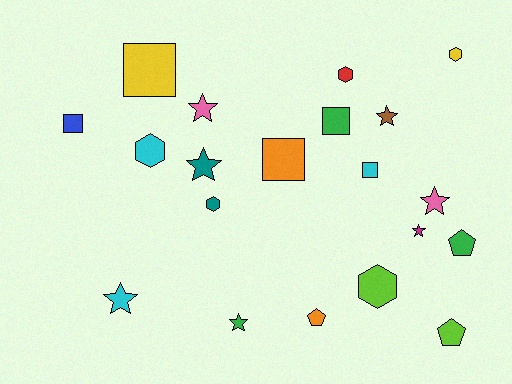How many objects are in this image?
There are 20 objects.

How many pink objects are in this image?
There are 2 pink objects.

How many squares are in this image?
There are 5 squares.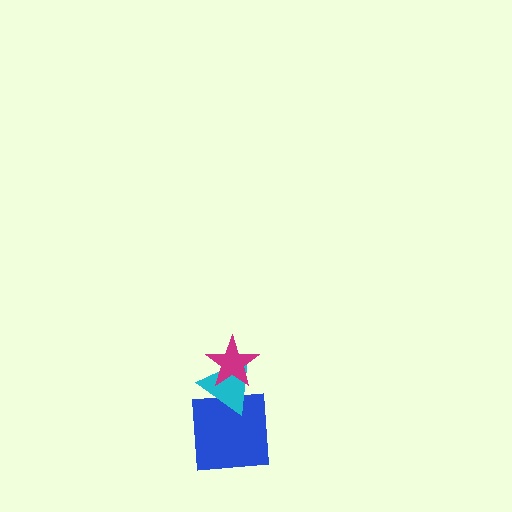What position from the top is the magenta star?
The magenta star is 1st from the top.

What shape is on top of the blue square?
The cyan triangle is on top of the blue square.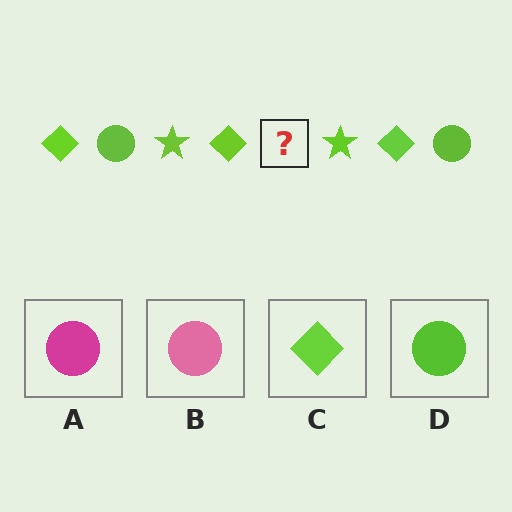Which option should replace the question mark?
Option D.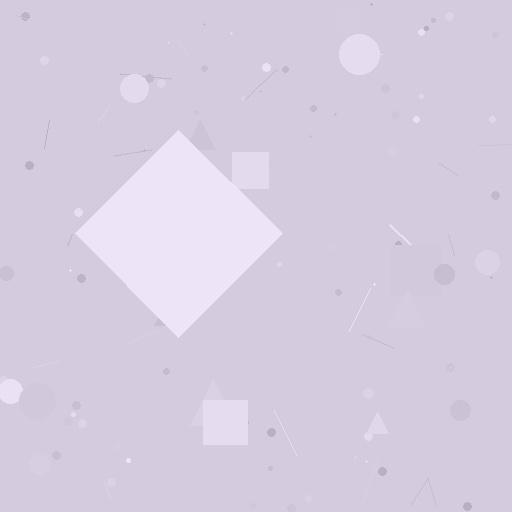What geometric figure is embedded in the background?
A diamond is embedded in the background.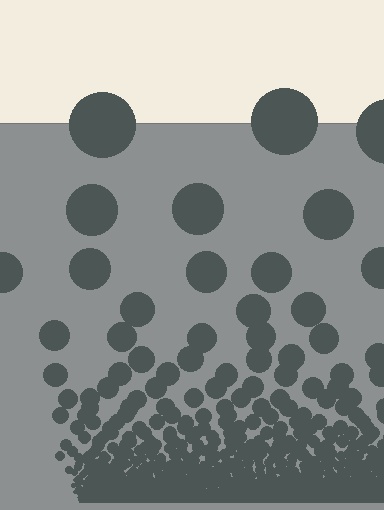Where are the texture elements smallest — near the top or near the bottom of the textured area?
Near the bottom.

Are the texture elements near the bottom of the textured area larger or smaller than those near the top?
Smaller. The gradient is inverted — elements near the bottom are smaller and denser.